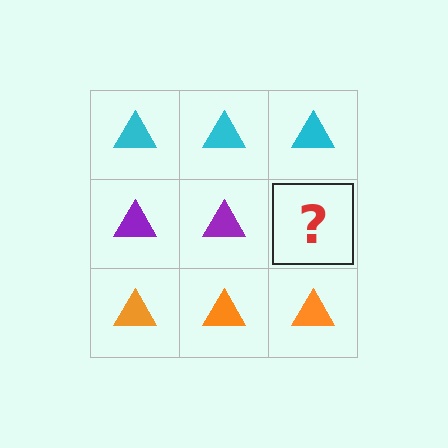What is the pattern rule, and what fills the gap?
The rule is that each row has a consistent color. The gap should be filled with a purple triangle.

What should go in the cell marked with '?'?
The missing cell should contain a purple triangle.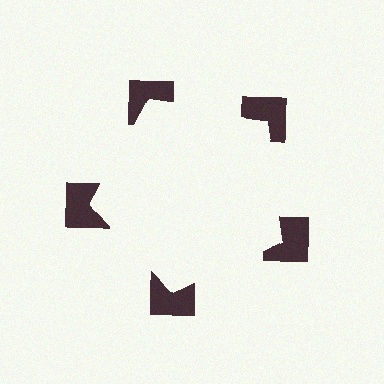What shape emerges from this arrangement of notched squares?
An illusory pentagon — its edges are inferred from the aligned wedge cuts in the notched squares, not physically drawn.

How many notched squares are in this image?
There are 5 — one at each vertex of the illusory pentagon.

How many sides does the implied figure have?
5 sides.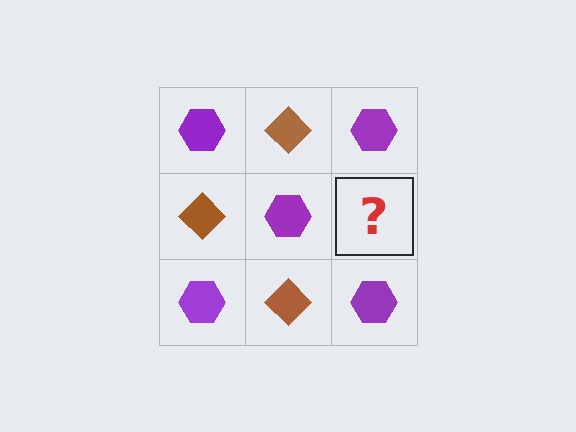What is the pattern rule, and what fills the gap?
The rule is that it alternates purple hexagon and brown diamond in a checkerboard pattern. The gap should be filled with a brown diamond.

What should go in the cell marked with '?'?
The missing cell should contain a brown diamond.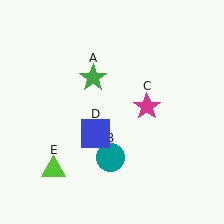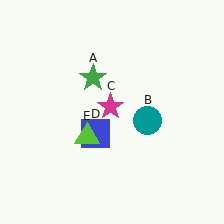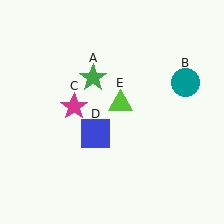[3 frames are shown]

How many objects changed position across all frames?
3 objects changed position: teal circle (object B), magenta star (object C), lime triangle (object E).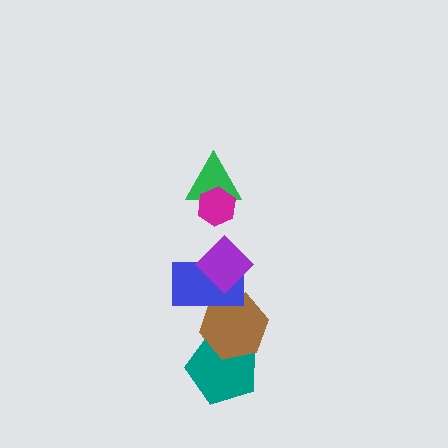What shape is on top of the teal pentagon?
The brown hexagon is on top of the teal pentagon.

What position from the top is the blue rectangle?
The blue rectangle is 4th from the top.